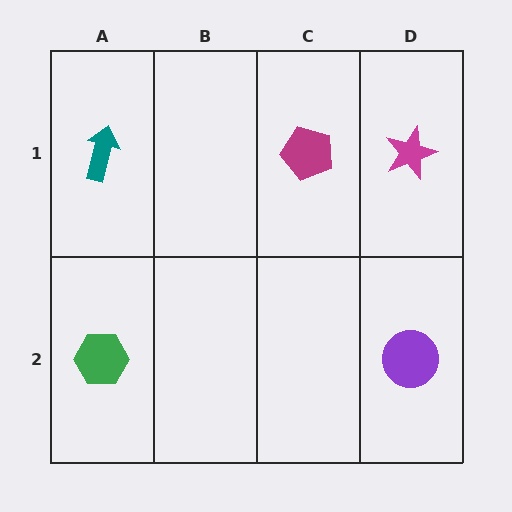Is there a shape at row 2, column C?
No, that cell is empty.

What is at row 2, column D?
A purple circle.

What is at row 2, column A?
A green hexagon.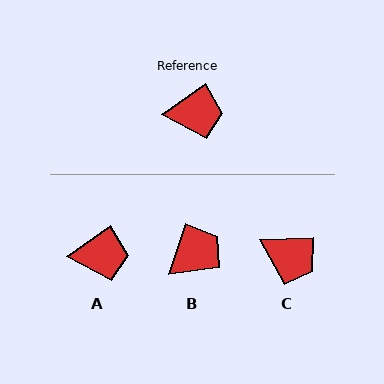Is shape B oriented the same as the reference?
No, it is off by about 36 degrees.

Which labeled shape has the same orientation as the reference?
A.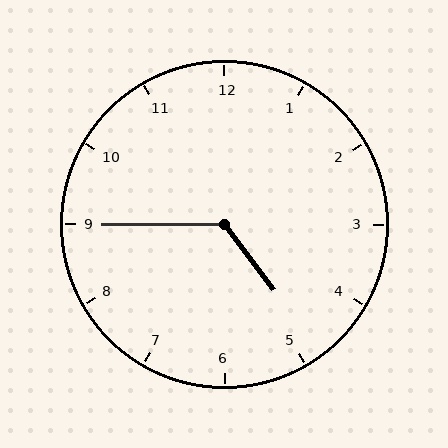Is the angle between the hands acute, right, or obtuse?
It is obtuse.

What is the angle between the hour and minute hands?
Approximately 128 degrees.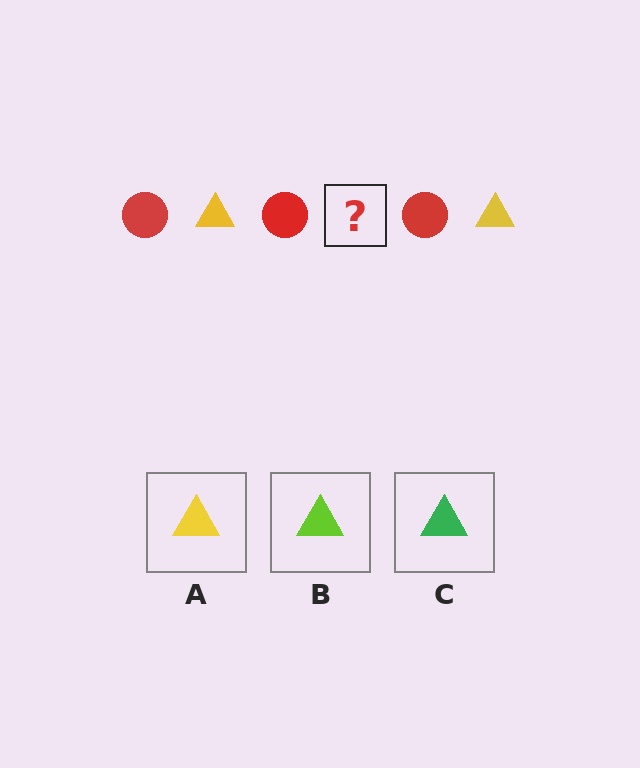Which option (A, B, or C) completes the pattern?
A.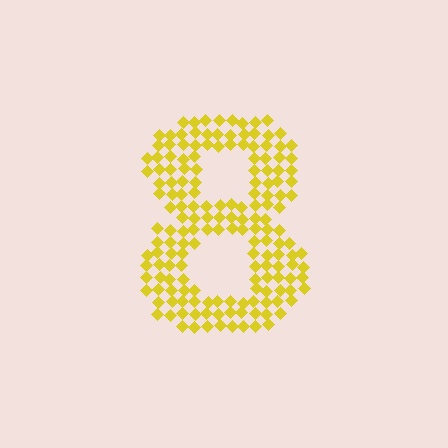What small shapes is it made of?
It is made of small diamonds.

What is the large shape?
The large shape is the digit 8.